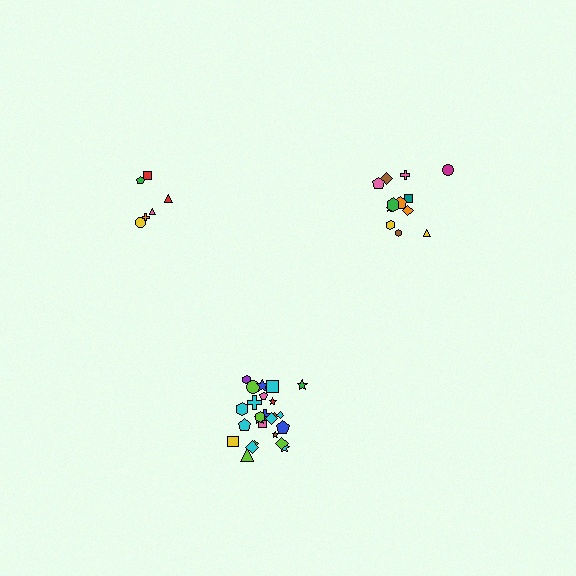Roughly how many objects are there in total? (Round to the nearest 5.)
Roughly 45 objects in total.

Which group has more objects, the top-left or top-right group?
The top-right group.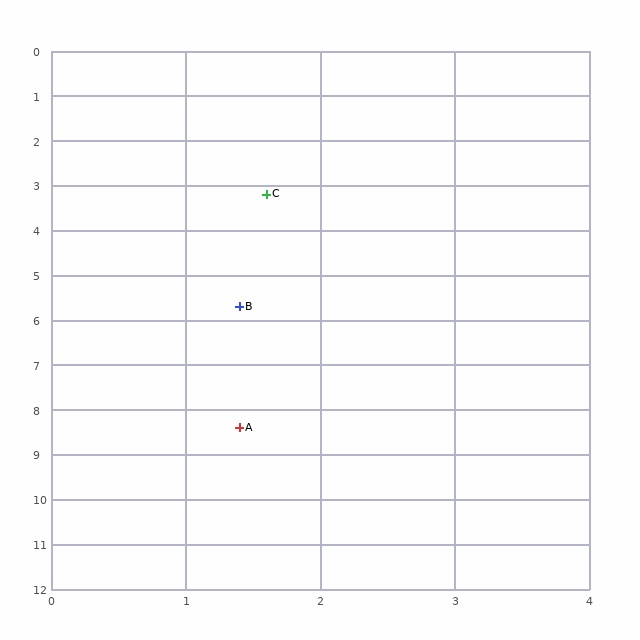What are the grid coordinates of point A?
Point A is at approximately (1.4, 8.4).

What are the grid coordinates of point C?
Point C is at approximately (1.6, 3.2).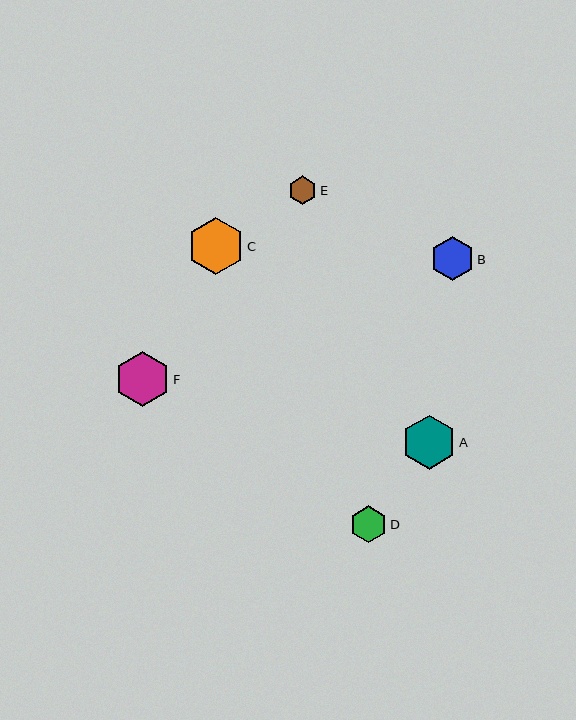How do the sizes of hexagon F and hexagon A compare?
Hexagon F and hexagon A are approximately the same size.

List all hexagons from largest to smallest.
From largest to smallest: C, F, A, B, D, E.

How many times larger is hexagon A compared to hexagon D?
Hexagon A is approximately 1.5 times the size of hexagon D.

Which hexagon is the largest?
Hexagon C is the largest with a size of approximately 57 pixels.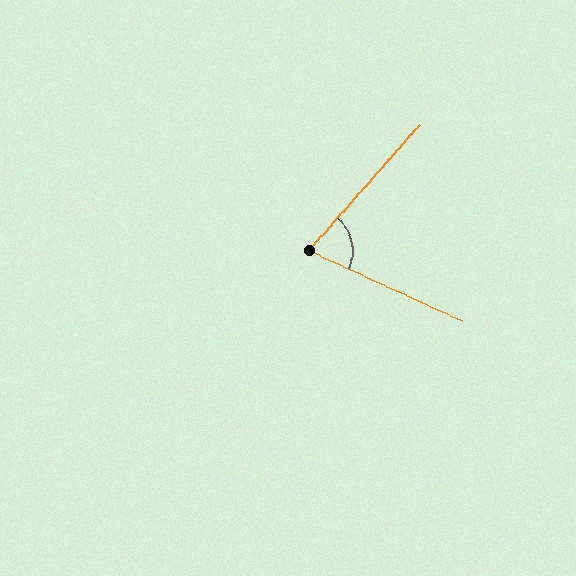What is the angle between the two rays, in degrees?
Approximately 73 degrees.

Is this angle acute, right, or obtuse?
It is acute.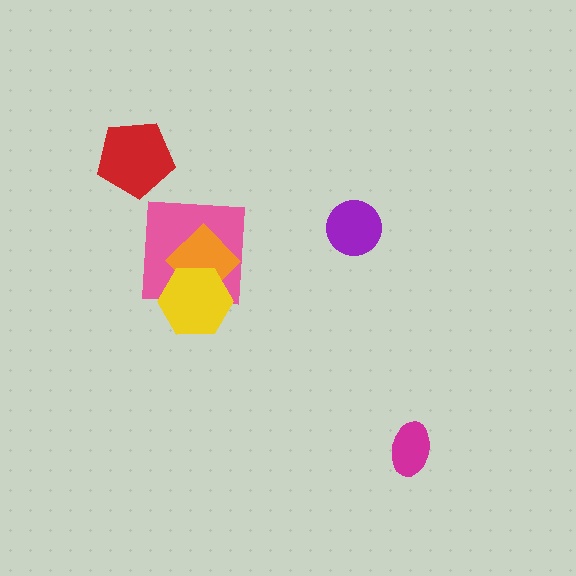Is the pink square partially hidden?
Yes, it is partially covered by another shape.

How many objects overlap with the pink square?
2 objects overlap with the pink square.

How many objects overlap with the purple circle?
0 objects overlap with the purple circle.